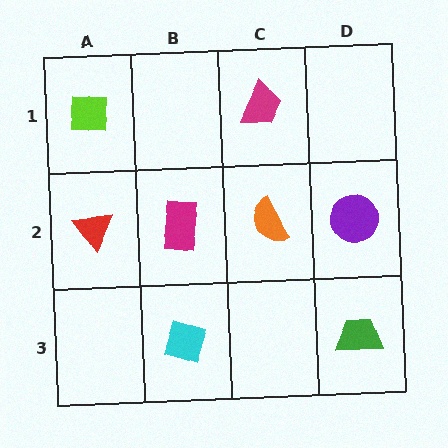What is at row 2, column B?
A magenta rectangle.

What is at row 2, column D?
A purple circle.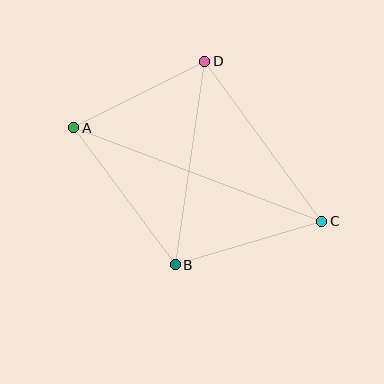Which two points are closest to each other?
Points A and D are closest to each other.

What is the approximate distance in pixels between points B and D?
The distance between B and D is approximately 206 pixels.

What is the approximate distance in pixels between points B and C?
The distance between B and C is approximately 153 pixels.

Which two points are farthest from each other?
Points A and C are farthest from each other.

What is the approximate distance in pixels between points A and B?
The distance between A and B is approximately 170 pixels.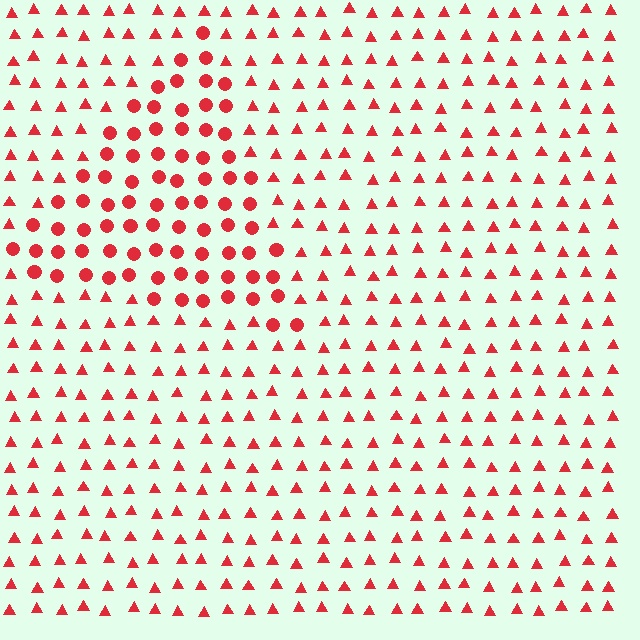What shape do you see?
I see a triangle.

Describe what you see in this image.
The image is filled with small red elements arranged in a uniform grid. A triangle-shaped region contains circles, while the surrounding area contains triangles. The boundary is defined purely by the change in element shape.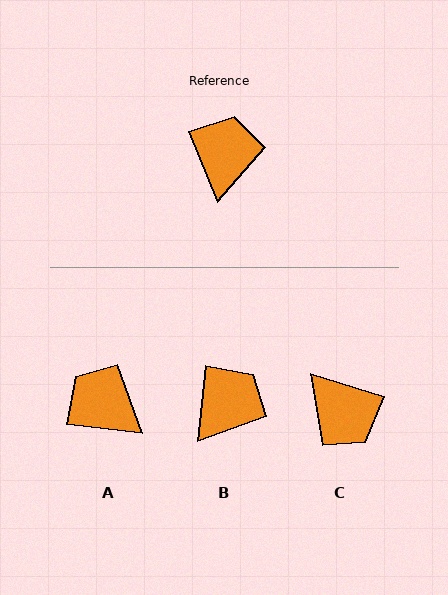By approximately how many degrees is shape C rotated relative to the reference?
Approximately 130 degrees clockwise.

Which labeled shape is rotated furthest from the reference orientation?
C, about 130 degrees away.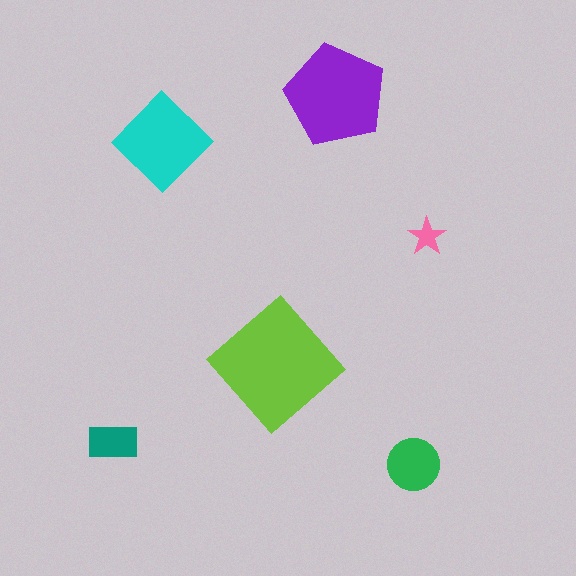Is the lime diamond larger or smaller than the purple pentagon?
Larger.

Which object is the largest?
The lime diamond.